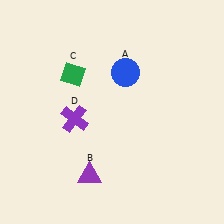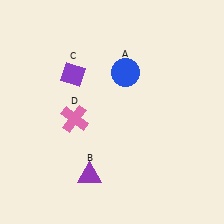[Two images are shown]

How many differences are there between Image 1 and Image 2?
There are 2 differences between the two images.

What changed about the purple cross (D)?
In Image 1, D is purple. In Image 2, it changed to pink.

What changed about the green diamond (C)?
In Image 1, C is green. In Image 2, it changed to purple.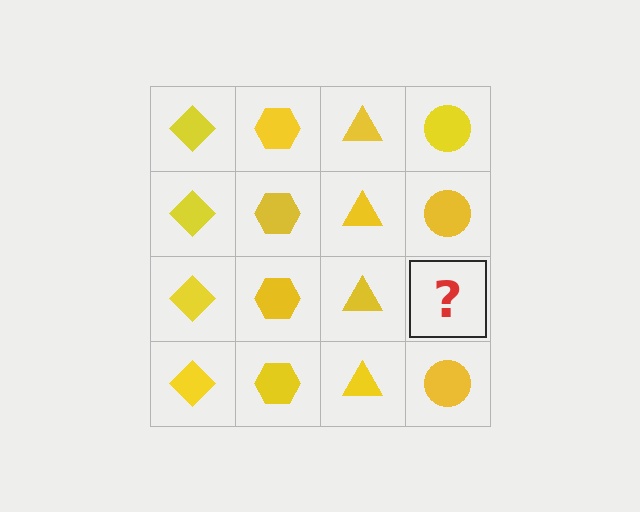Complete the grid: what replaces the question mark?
The question mark should be replaced with a yellow circle.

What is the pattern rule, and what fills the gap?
The rule is that each column has a consistent shape. The gap should be filled with a yellow circle.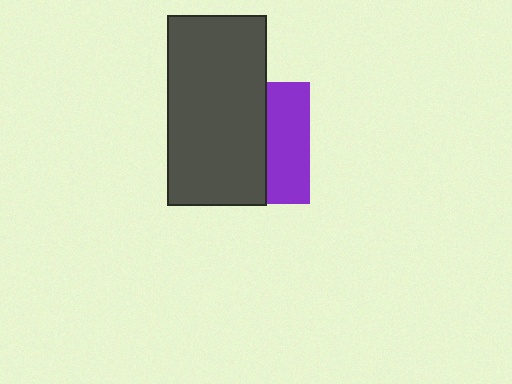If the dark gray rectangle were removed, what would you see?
You would see the complete purple square.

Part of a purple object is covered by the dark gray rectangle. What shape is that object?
It is a square.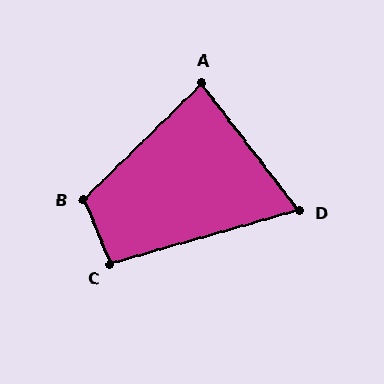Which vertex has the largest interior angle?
B, at approximately 112 degrees.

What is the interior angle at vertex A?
Approximately 83 degrees (acute).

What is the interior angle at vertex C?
Approximately 97 degrees (obtuse).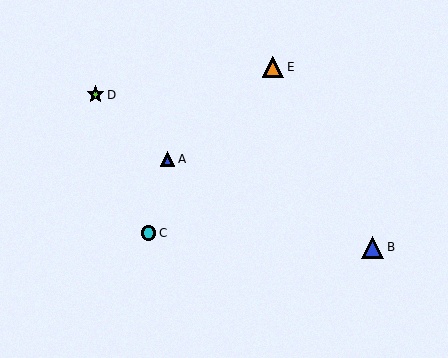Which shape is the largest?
The blue triangle (labeled B) is the largest.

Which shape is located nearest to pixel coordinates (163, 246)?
The cyan circle (labeled C) at (149, 233) is nearest to that location.